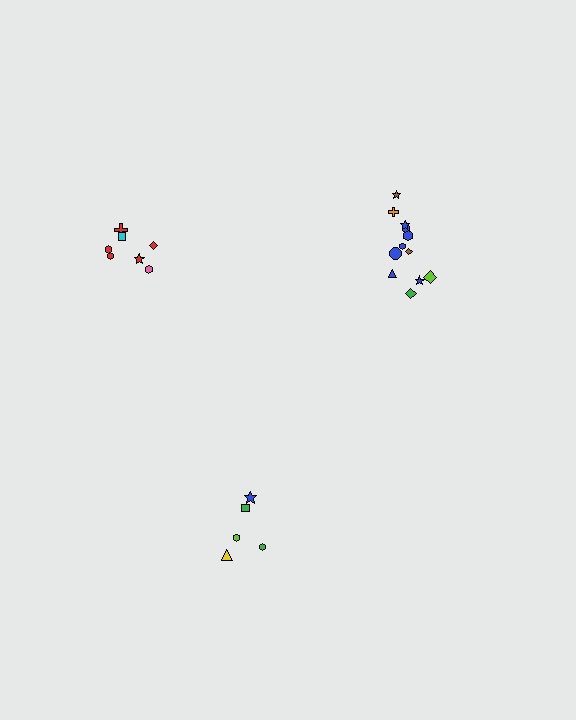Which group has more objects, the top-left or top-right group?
The top-right group.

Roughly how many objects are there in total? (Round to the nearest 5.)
Roughly 25 objects in total.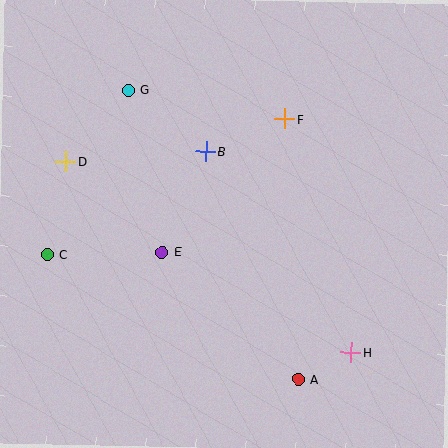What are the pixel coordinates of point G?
Point G is at (128, 90).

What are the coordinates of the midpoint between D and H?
The midpoint between D and H is at (209, 257).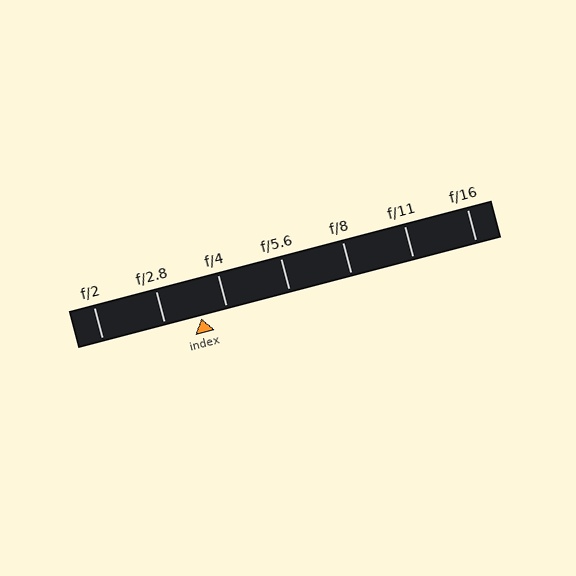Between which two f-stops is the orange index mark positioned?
The index mark is between f/2.8 and f/4.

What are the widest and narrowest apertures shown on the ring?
The widest aperture shown is f/2 and the narrowest is f/16.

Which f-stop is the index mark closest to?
The index mark is closest to f/4.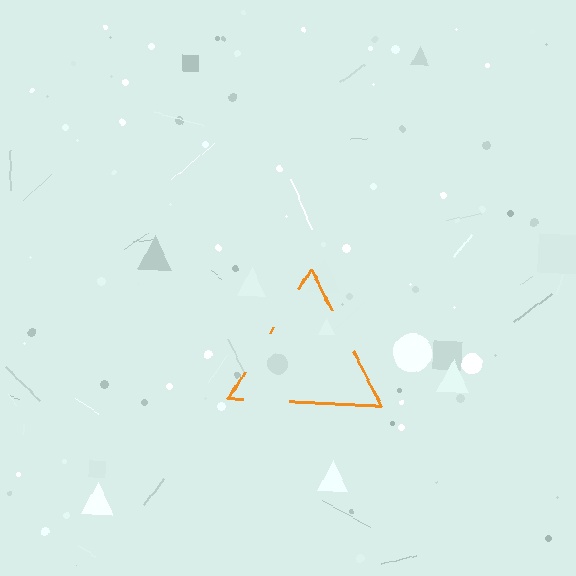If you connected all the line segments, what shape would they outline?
They would outline a triangle.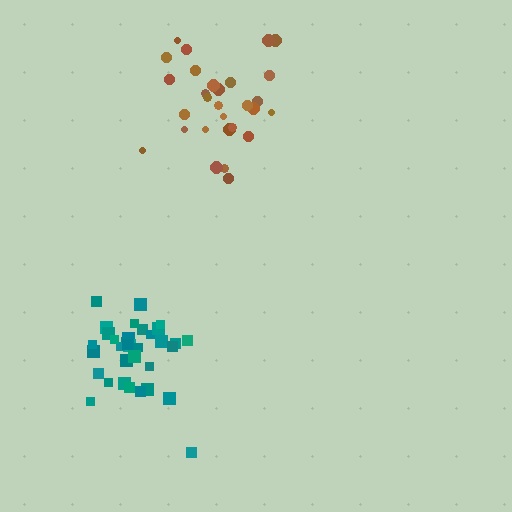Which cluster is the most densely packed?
Teal.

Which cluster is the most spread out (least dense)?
Brown.